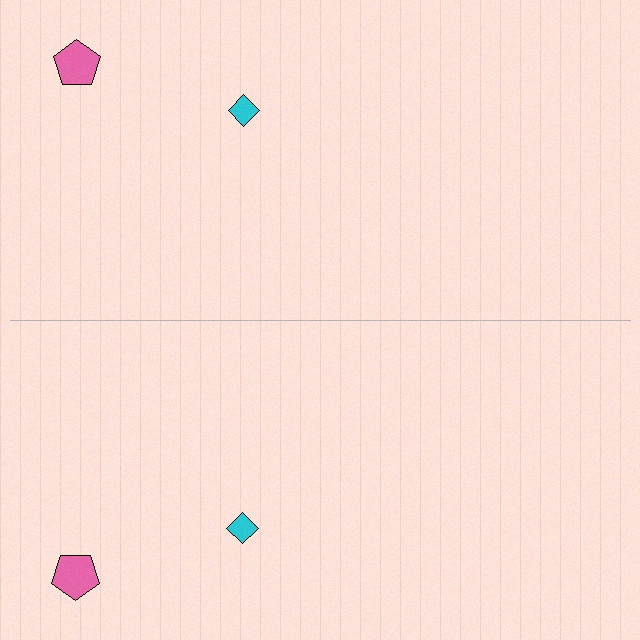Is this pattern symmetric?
Yes, this pattern has bilateral (reflection) symmetry.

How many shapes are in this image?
There are 4 shapes in this image.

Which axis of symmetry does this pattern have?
The pattern has a horizontal axis of symmetry running through the center of the image.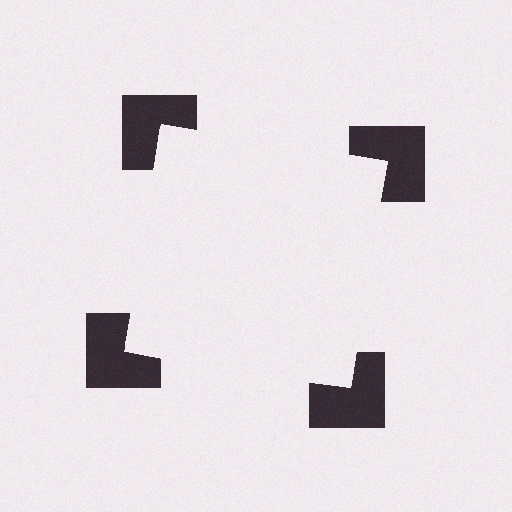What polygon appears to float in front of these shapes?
An illusory square — its edges are inferred from the aligned wedge cuts in the notched squares, not physically drawn.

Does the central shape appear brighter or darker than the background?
It typically appears slightly brighter than the background, even though no actual brightness change is drawn.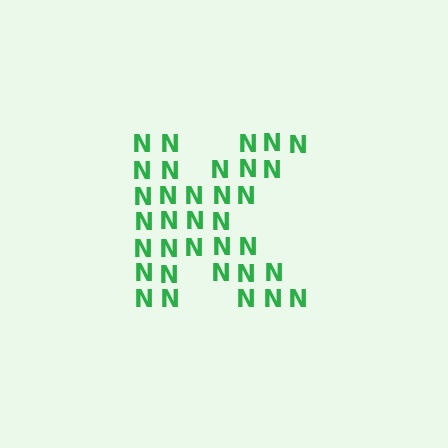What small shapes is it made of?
It is made of small letter N's.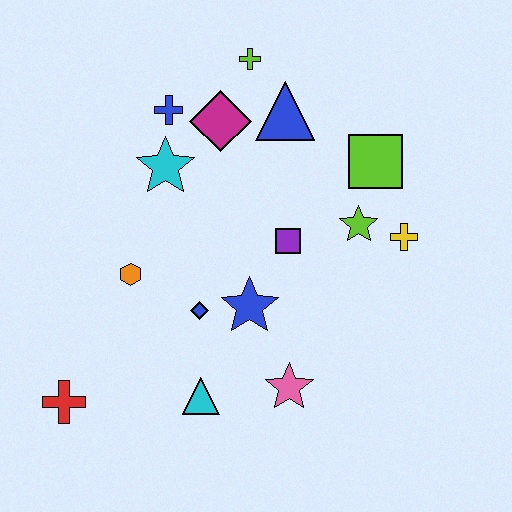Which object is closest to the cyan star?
The blue cross is closest to the cyan star.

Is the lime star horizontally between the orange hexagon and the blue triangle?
No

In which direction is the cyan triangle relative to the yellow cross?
The cyan triangle is to the left of the yellow cross.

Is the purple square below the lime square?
Yes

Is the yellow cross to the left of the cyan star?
No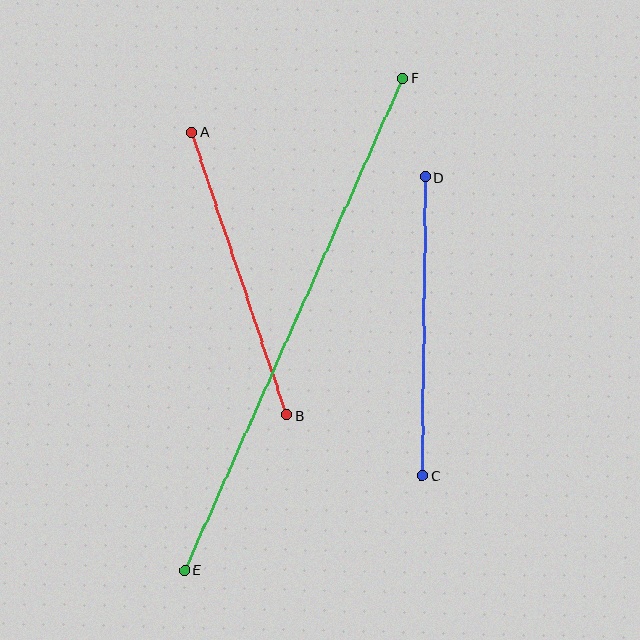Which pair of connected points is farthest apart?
Points E and F are farthest apart.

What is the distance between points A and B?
The distance is approximately 299 pixels.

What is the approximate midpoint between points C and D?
The midpoint is at approximately (424, 326) pixels.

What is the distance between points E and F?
The distance is approximately 539 pixels.